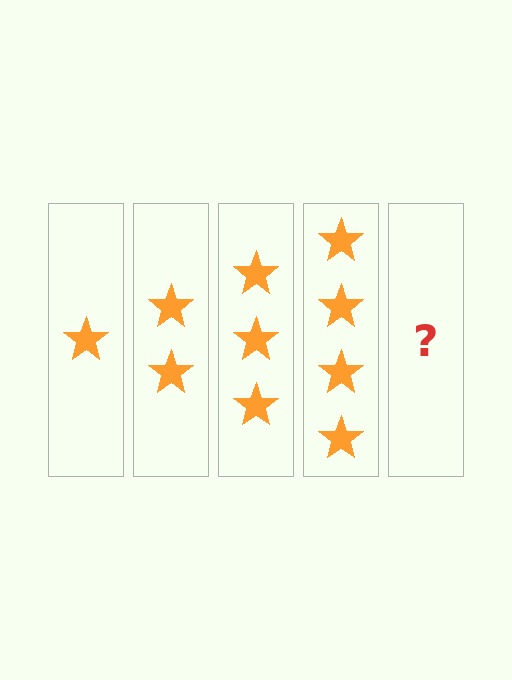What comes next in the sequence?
The next element should be 5 stars.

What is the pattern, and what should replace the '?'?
The pattern is that each step adds one more star. The '?' should be 5 stars.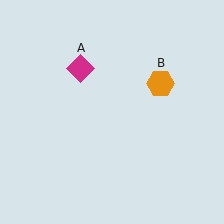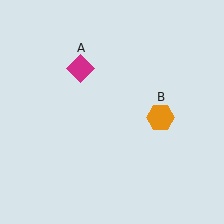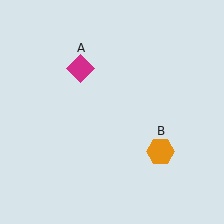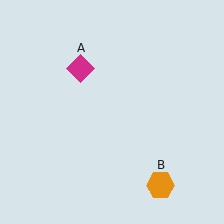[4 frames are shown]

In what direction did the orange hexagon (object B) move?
The orange hexagon (object B) moved down.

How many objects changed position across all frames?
1 object changed position: orange hexagon (object B).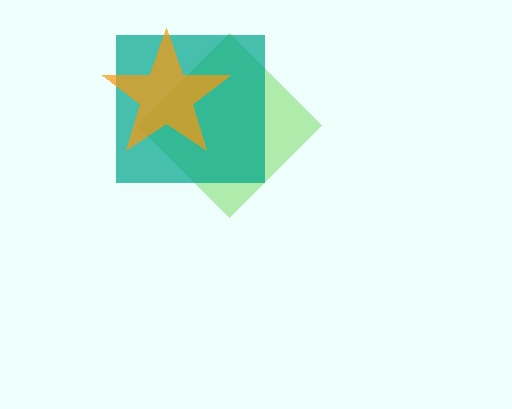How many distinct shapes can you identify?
There are 3 distinct shapes: a lime diamond, a teal square, an orange star.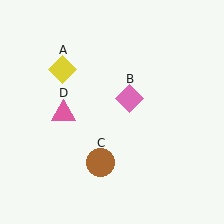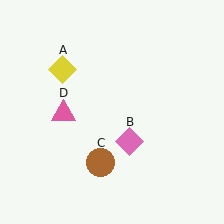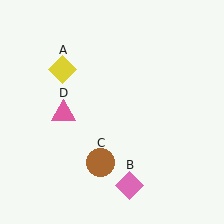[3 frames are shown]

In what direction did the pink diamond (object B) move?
The pink diamond (object B) moved down.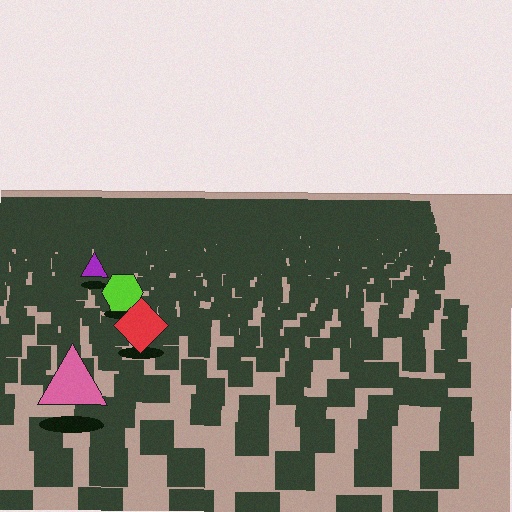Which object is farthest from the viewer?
The purple triangle is farthest from the viewer. It appears smaller and the ground texture around it is denser.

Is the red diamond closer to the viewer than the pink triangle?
No. The pink triangle is closer — you can tell from the texture gradient: the ground texture is coarser near it.